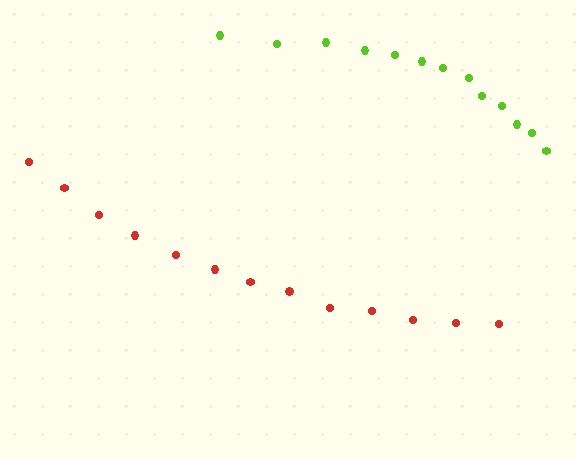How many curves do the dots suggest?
There are 2 distinct paths.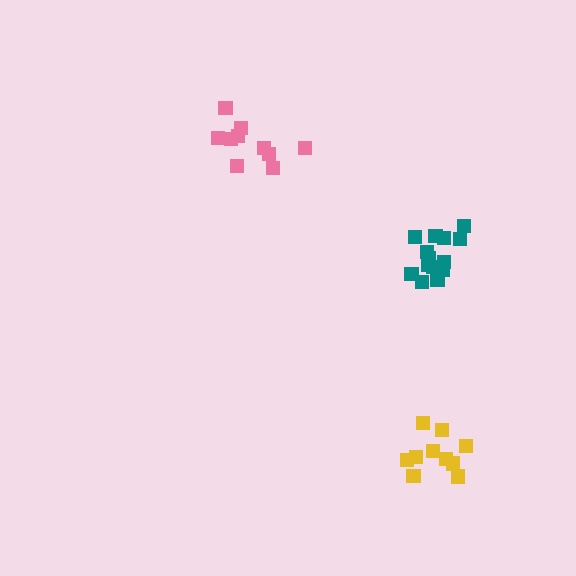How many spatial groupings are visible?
There are 3 spatial groupings.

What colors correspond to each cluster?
The clusters are colored: yellow, pink, teal.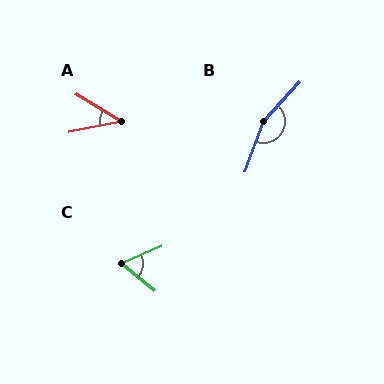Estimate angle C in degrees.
Approximately 62 degrees.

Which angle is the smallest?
A, at approximately 42 degrees.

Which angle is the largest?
B, at approximately 157 degrees.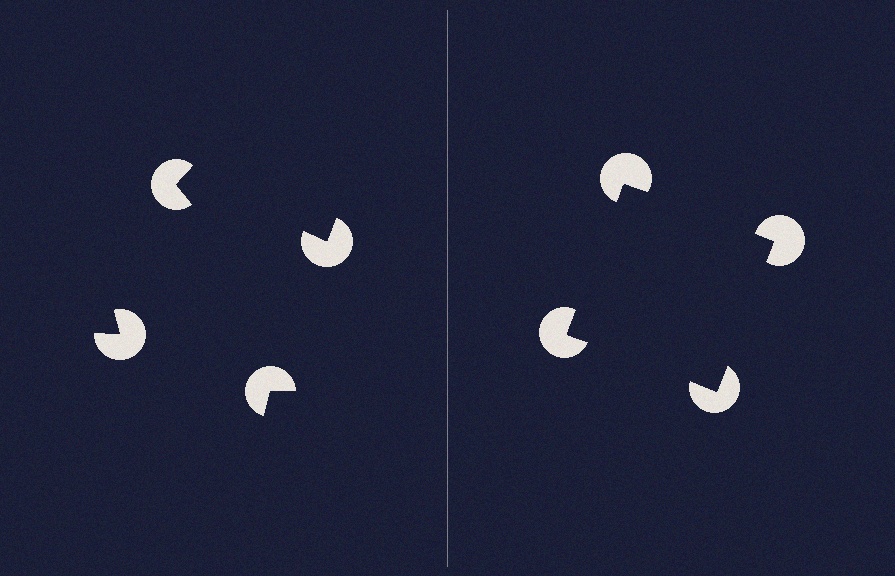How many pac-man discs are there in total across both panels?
8 — 4 on each side.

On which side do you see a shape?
An illusory square appears on the right side. On the left side the wedge cuts are rotated, so no coherent shape forms.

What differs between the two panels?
The pac-man discs are positioned identically on both sides; only the wedge orientations differ. On the right they align to a square; on the left they are misaligned.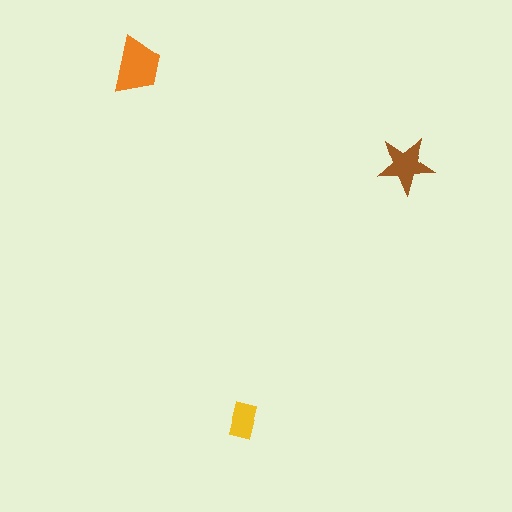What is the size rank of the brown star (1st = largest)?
2nd.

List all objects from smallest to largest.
The yellow rectangle, the brown star, the orange trapezoid.